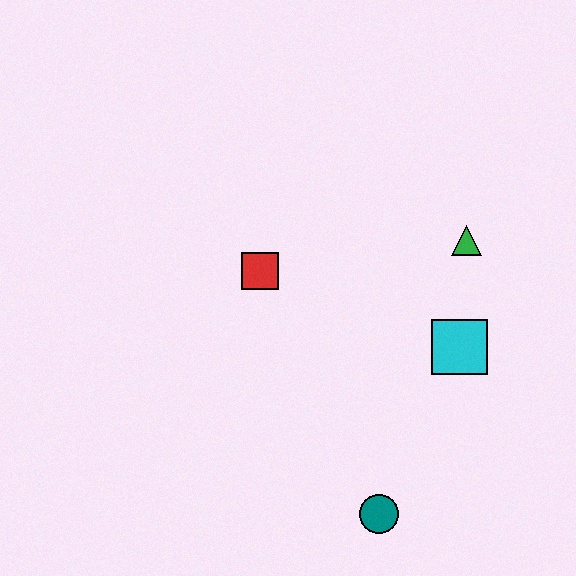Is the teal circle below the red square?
Yes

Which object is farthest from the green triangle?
The teal circle is farthest from the green triangle.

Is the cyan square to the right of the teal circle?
Yes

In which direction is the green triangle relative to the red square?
The green triangle is to the right of the red square.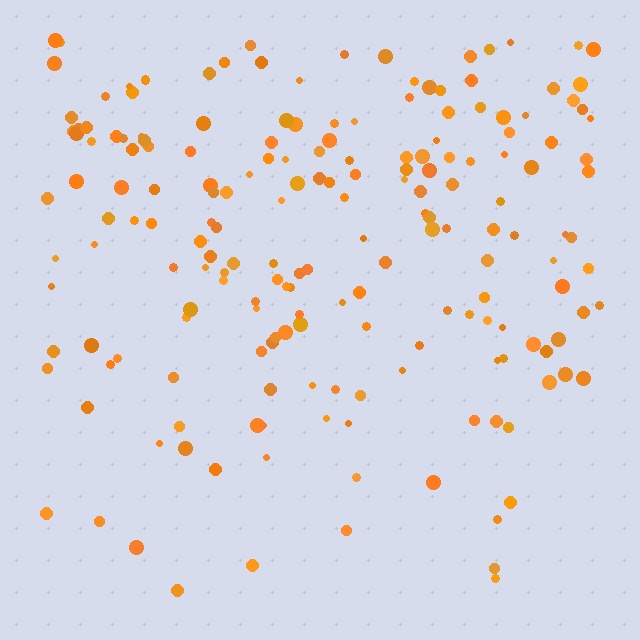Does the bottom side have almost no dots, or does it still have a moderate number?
Still a moderate number, just noticeably fewer than the top.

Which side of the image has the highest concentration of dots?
The top.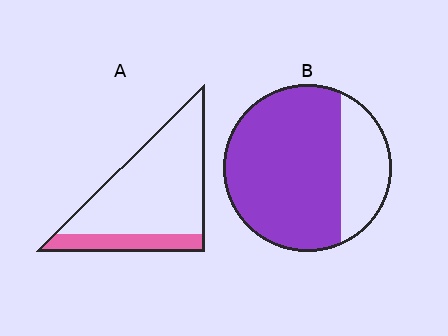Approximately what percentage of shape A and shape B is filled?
A is approximately 20% and B is approximately 75%.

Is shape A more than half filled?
No.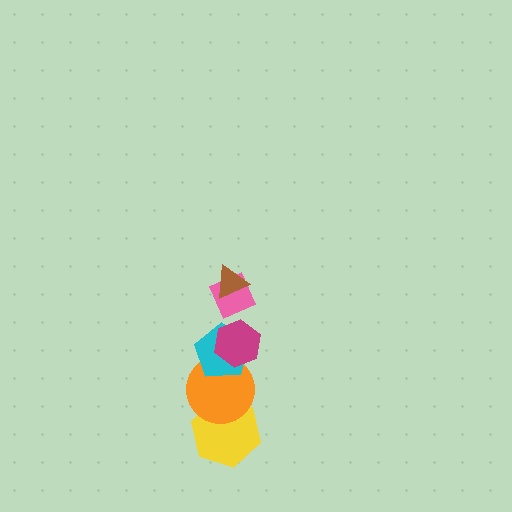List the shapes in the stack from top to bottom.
From top to bottom: the brown triangle, the pink diamond, the magenta hexagon, the cyan pentagon, the orange circle, the yellow hexagon.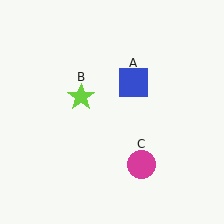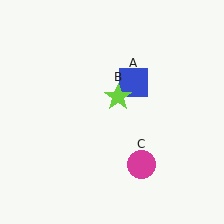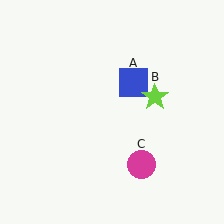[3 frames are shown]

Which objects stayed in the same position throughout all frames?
Blue square (object A) and magenta circle (object C) remained stationary.